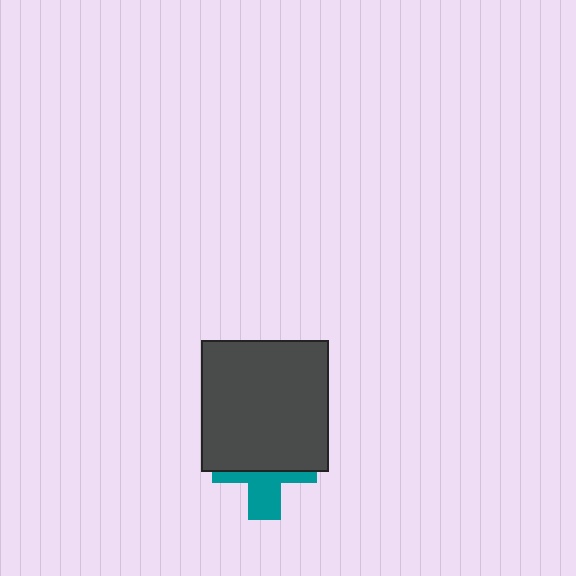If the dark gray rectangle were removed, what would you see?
You would see the complete teal cross.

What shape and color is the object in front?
The object in front is a dark gray rectangle.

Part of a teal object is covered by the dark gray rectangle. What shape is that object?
It is a cross.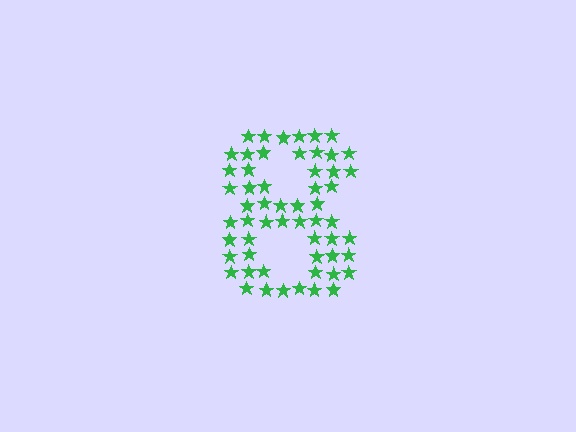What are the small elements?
The small elements are stars.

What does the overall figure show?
The overall figure shows the digit 8.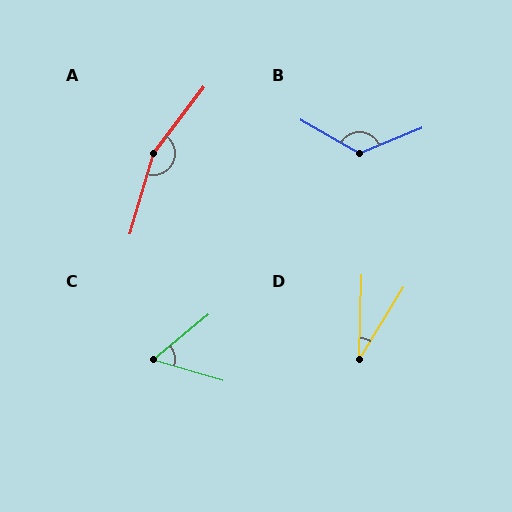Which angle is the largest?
A, at approximately 159 degrees.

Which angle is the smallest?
D, at approximately 30 degrees.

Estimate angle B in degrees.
Approximately 128 degrees.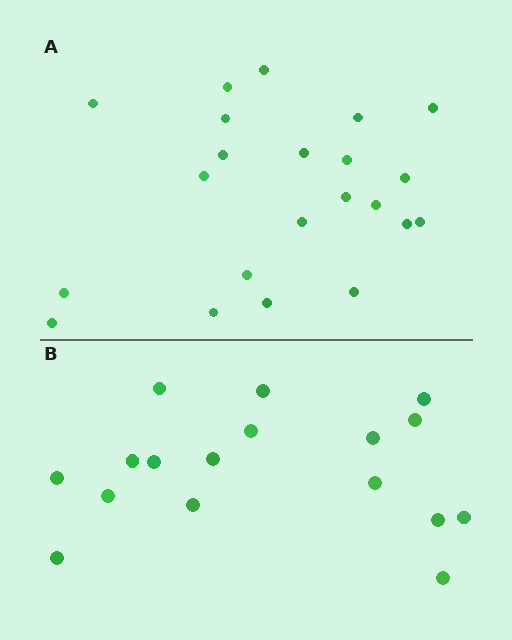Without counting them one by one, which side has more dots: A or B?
Region A (the top region) has more dots.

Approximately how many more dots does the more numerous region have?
Region A has about 5 more dots than region B.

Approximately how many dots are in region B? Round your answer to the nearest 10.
About 20 dots. (The exact count is 17, which rounds to 20.)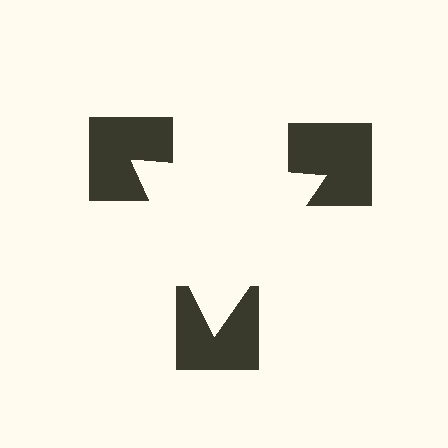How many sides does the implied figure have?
3 sides.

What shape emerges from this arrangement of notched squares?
An illusory triangle — its edges are inferred from the aligned wedge cuts in the notched squares, not physically drawn.